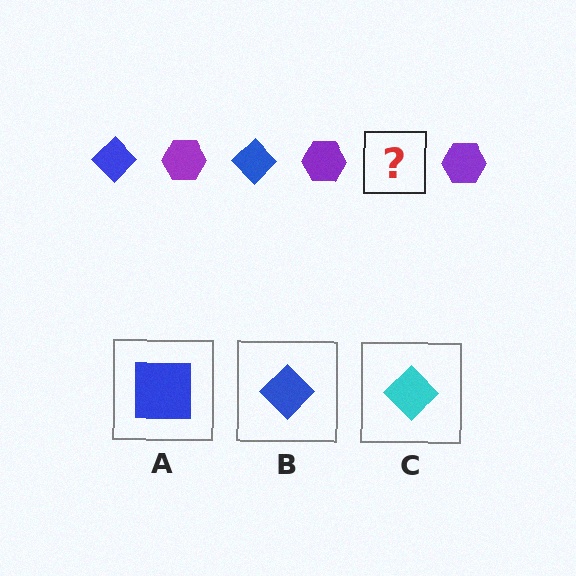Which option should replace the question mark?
Option B.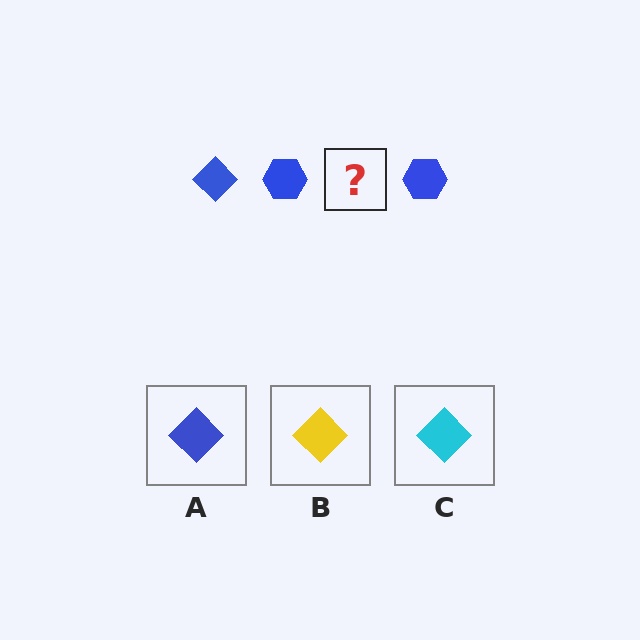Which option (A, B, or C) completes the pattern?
A.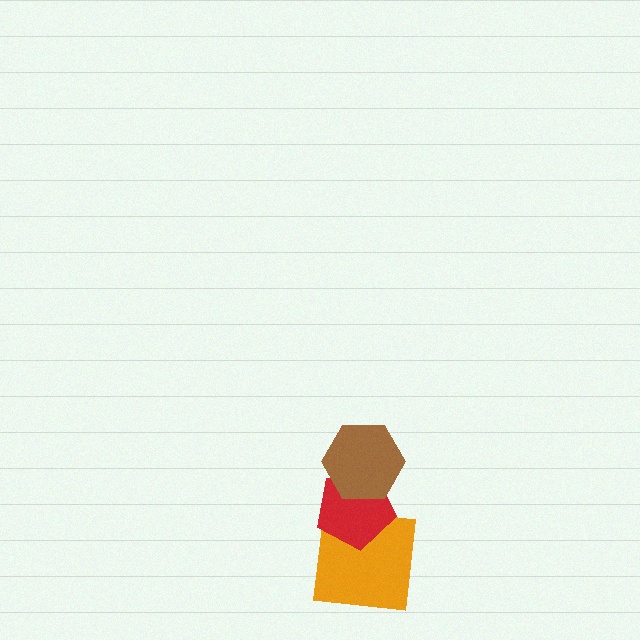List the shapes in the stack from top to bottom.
From top to bottom: the brown hexagon, the red pentagon, the orange square.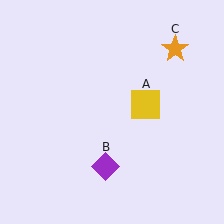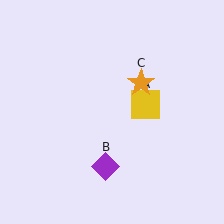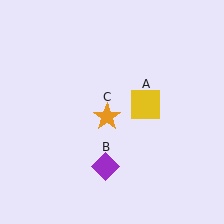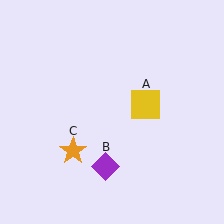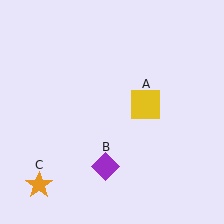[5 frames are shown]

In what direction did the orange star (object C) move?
The orange star (object C) moved down and to the left.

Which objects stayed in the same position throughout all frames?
Yellow square (object A) and purple diamond (object B) remained stationary.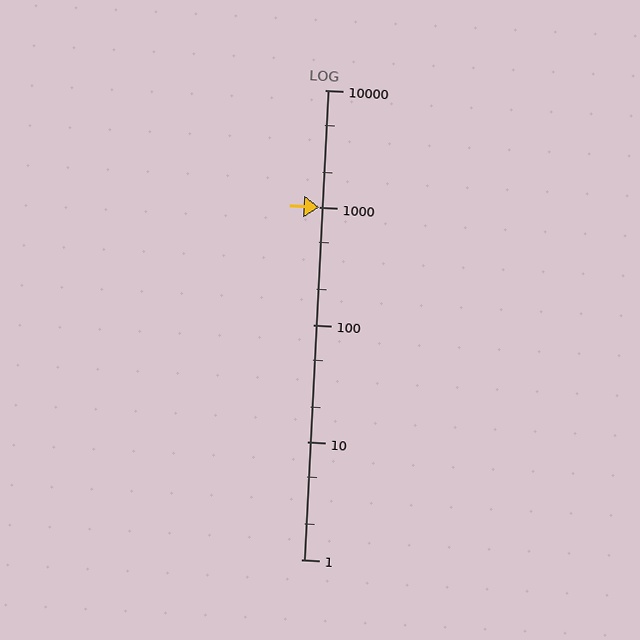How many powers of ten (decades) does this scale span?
The scale spans 4 decades, from 1 to 10000.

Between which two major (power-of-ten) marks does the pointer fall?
The pointer is between 1000 and 10000.